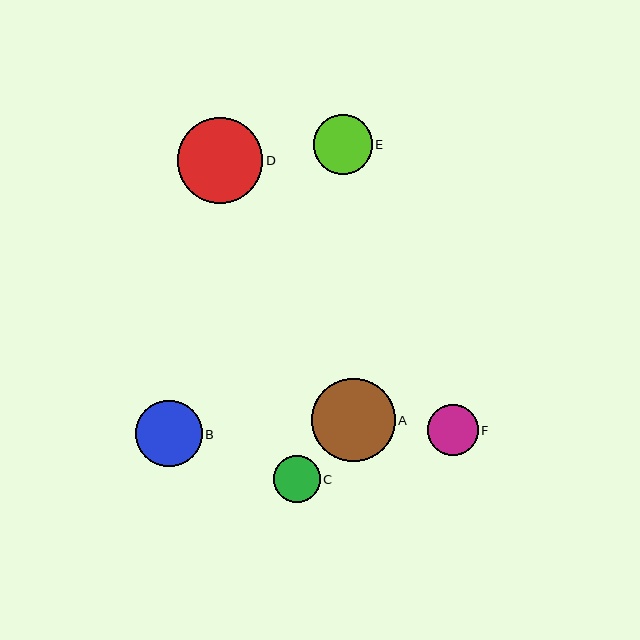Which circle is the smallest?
Circle C is the smallest with a size of approximately 47 pixels.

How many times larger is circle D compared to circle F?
Circle D is approximately 1.7 times the size of circle F.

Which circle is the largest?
Circle D is the largest with a size of approximately 86 pixels.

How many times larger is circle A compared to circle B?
Circle A is approximately 1.3 times the size of circle B.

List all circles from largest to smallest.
From largest to smallest: D, A, B, E, F, C.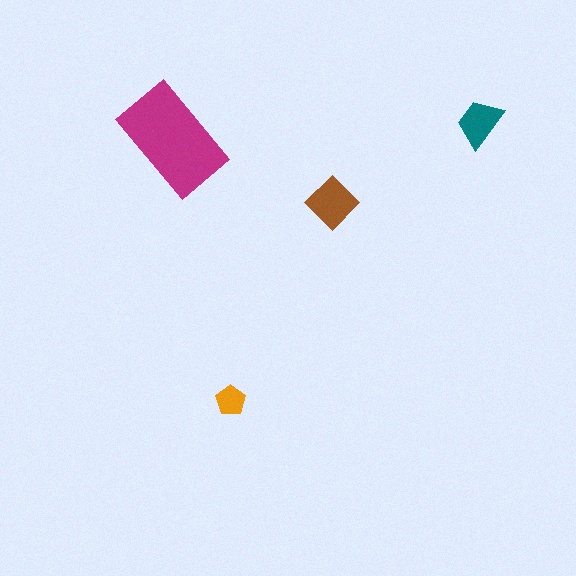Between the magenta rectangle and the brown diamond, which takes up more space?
The magenta rectangle.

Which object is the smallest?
The orange pentagon.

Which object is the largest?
The magenta rectangle.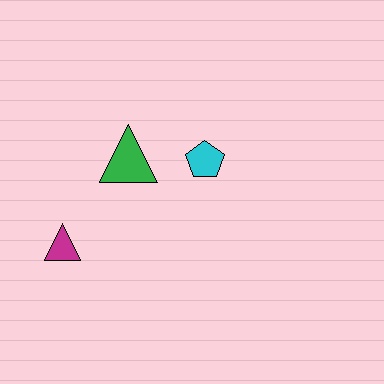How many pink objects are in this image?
There are no pink objects.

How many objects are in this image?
There are 3 objects.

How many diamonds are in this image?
There are no diamonds.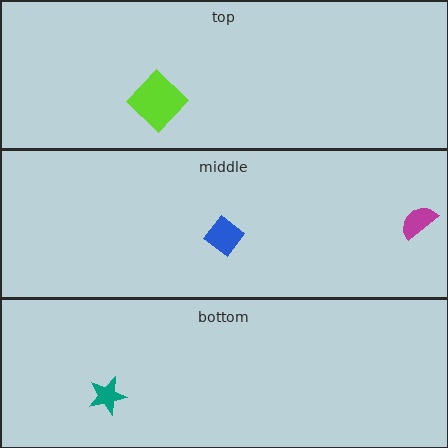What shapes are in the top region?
The lime diamond.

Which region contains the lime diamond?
The top region.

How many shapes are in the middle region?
2.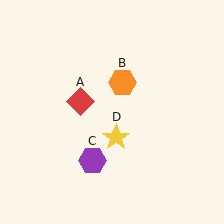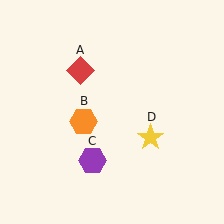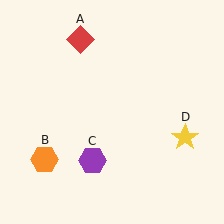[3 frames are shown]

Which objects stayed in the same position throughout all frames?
Purple hexagon (object C) remained stationary.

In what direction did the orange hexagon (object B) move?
The orange hexagon (object B) moved down and to the left.